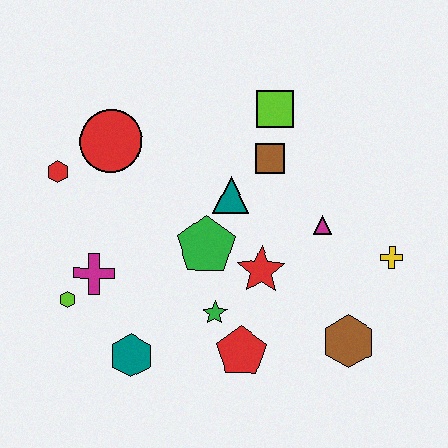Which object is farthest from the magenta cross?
The yellow cross is farthest from the magenta cross.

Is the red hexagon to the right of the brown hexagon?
No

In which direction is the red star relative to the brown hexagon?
The red star is to the left of the brown hexagon.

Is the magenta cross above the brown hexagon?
Yes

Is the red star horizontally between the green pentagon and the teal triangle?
No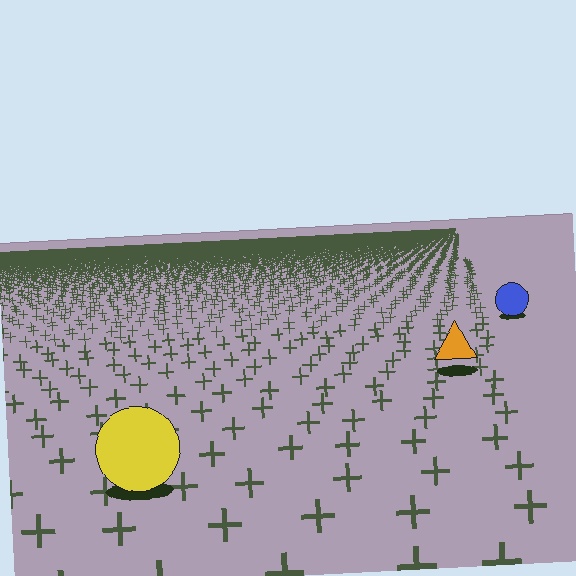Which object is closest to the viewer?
The yellow circle is closest. The texture marks near it are larger and more spread out.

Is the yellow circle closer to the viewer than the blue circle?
Yes. The yellow circle is closer — you can tell from the texture gradient: the ground texture is coarser near it.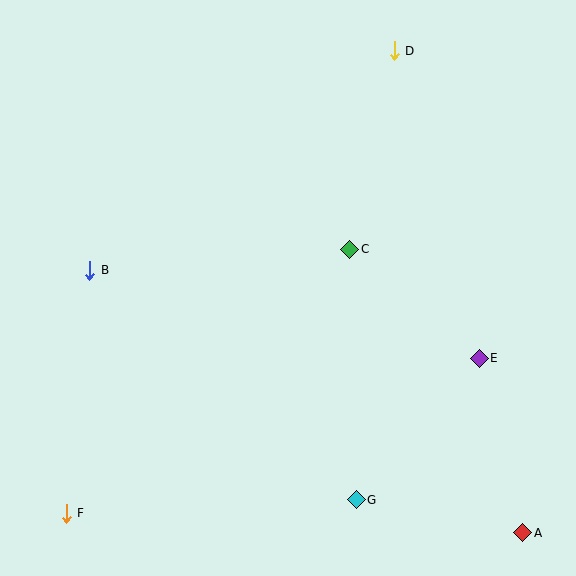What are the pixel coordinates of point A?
Point A is at (523, 533).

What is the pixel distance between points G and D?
The distance between G and D is 451 pixels.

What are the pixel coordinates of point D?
Point D is at (394, 51).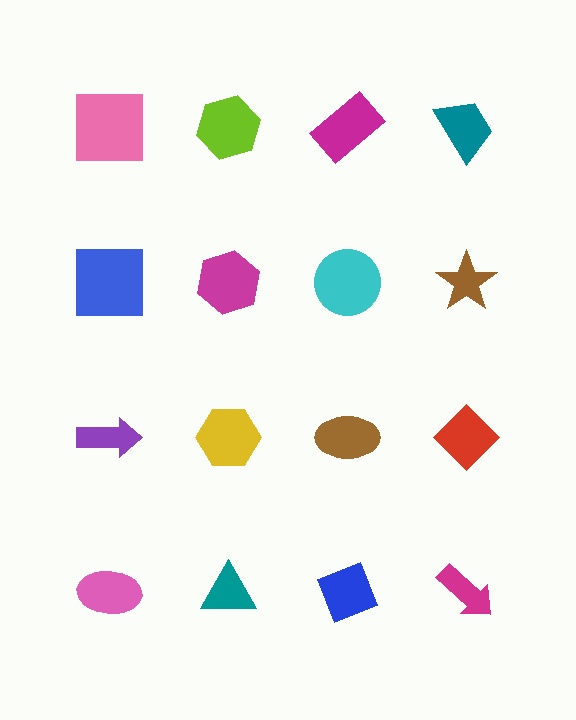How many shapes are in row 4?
4 shapes.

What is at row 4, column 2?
A teal triangle.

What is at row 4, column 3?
A blue diamond.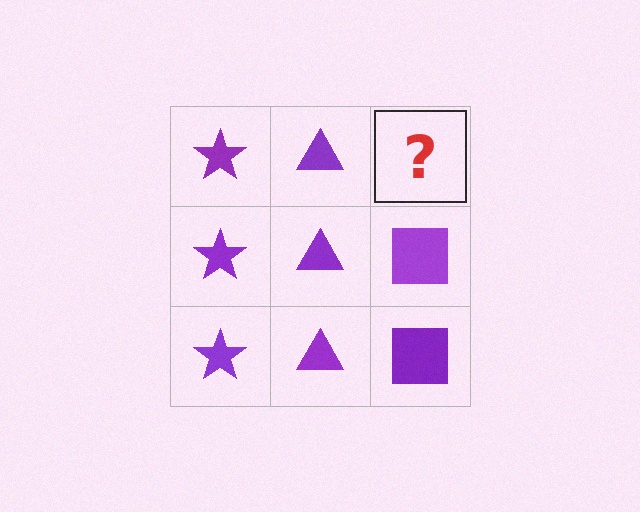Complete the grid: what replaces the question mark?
The question mark should be replaced with a purple square.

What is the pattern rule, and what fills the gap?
The rule is that each column has a consistent shape. The gap should be filled with a purple square.